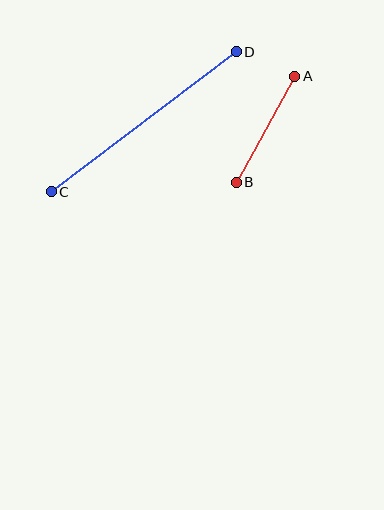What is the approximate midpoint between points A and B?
The midpoint is at approximately (265, 129) pixels.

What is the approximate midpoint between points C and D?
The midpoint is at approximately (144, 122) pixels.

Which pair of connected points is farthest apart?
Points C and D are farthest apart.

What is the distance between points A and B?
The distance is approximately 121 pixels.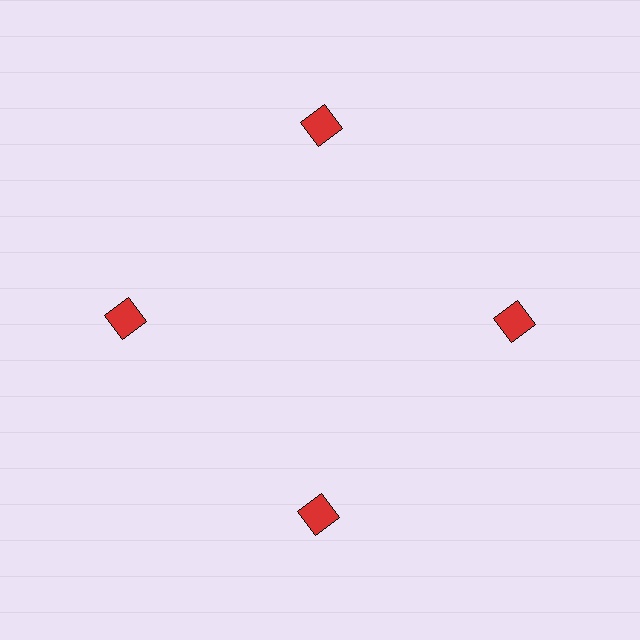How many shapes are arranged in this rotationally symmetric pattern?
There are 4 shapes, arranged in 4 groups of 1.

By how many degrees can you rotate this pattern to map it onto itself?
The pattern maps onto itself every 90 degrees of rotation.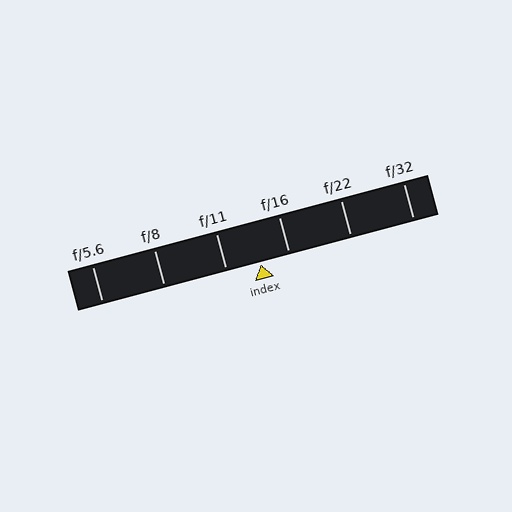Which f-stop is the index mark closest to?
The index mark is closest to f/16.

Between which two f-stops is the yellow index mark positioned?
The index mark is between f/11 and f/16.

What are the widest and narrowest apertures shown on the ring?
The widest aperture shown is f/5.6 and the narrowest is f/32.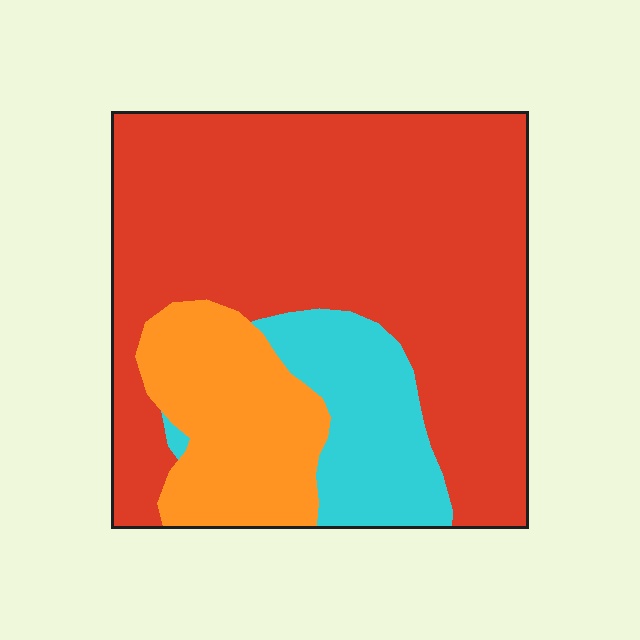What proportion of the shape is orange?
Orange takes up about one fifth (1/5) of the shape.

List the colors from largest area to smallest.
From largest to smallest: red, orange, cyan.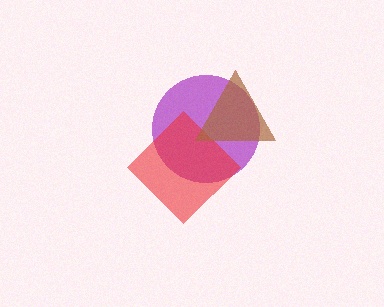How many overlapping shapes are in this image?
There are 3 overlapping shapes in the image.